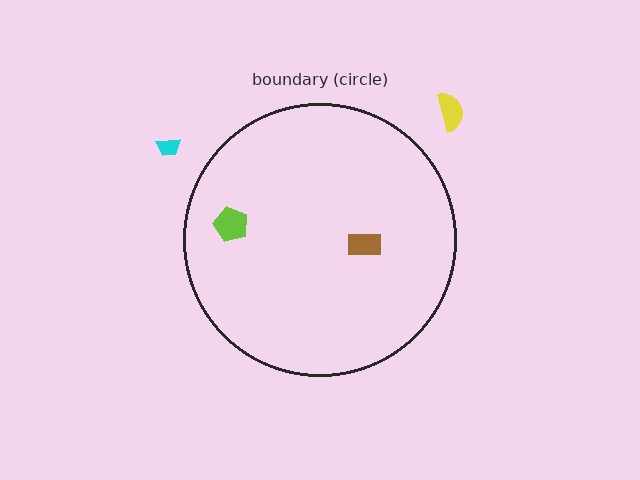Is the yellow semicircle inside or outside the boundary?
Outside.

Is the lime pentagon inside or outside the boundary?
Inside.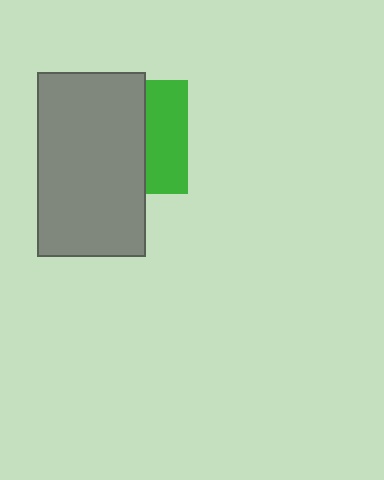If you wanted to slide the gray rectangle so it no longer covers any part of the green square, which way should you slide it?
Slide it left — that is the most direct way to separate the two shapes.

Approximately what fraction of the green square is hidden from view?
Roughly 63% of the green square is hidden behind the gray rectangle.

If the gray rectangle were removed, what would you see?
You would see the complete green square.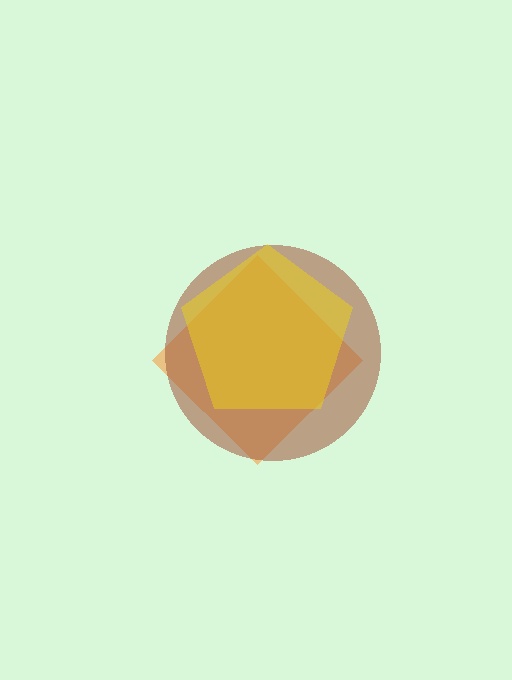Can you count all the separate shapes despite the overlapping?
Yes, there are 3 separate shapes.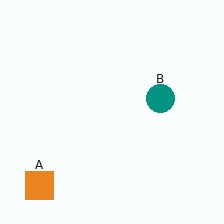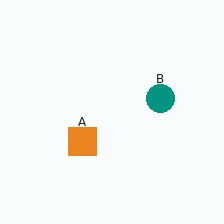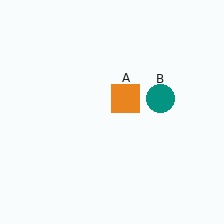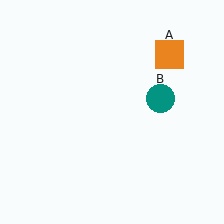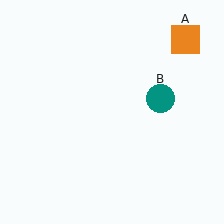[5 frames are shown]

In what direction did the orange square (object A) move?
The orange square (object A) moved up and to the right.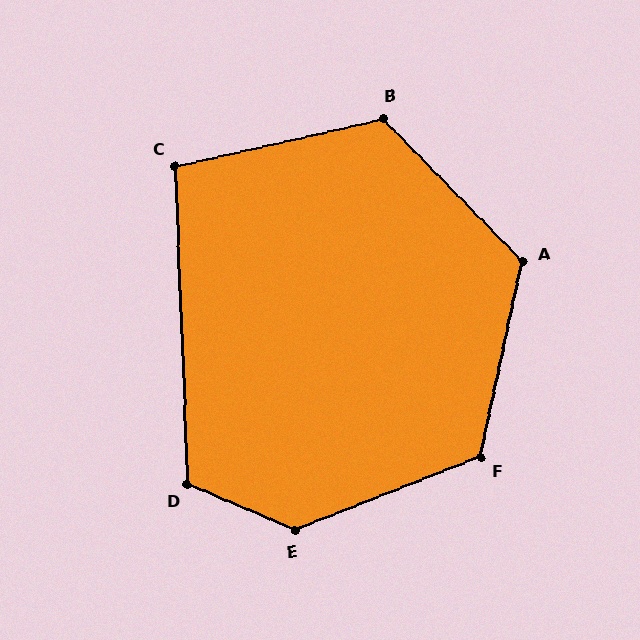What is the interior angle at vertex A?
Approximately 124 degrees (obtuse).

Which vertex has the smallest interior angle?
C, at approximately 101 degrees.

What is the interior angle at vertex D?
Approximately 115 degrees (obtuse).